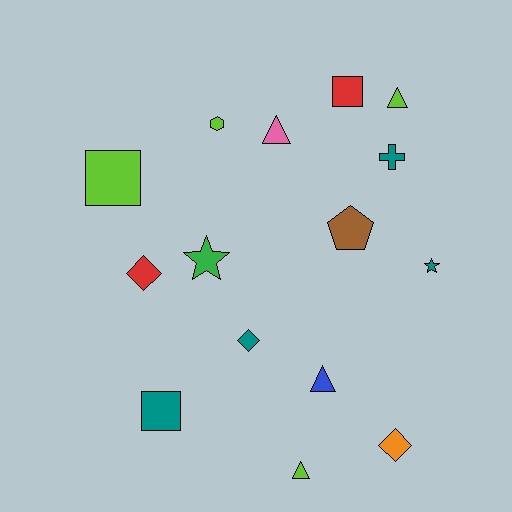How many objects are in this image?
There are 15 objects.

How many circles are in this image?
There are no circles.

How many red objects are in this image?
There are 2 red objects.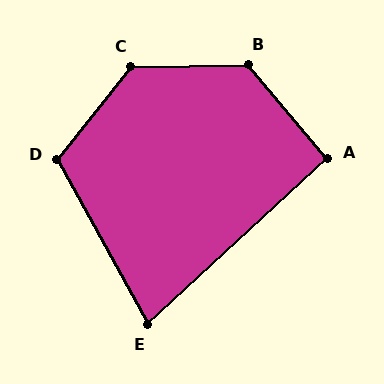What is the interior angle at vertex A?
Approximately 93 degrees (approximately right).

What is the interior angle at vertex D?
Approximately 113 degrees (obtuse).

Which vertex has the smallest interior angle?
E, at approximately 76 degrees.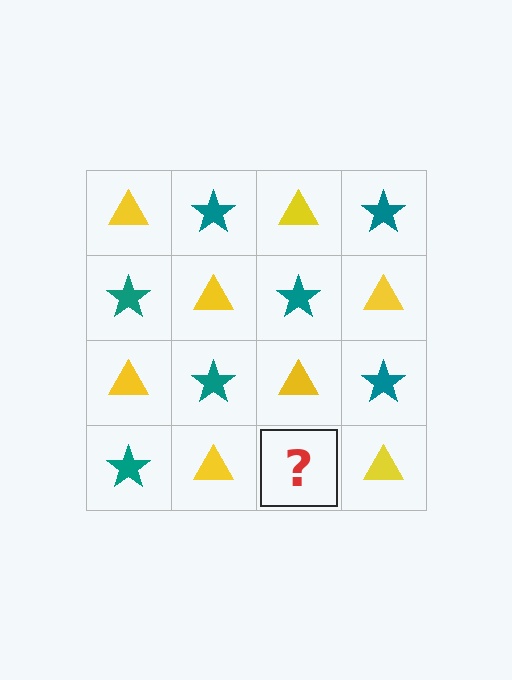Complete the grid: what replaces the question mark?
The question mark should be replaced with a teal star.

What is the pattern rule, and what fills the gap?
The rule is that it alternates yellow triangle and teal star in a checkerboard pattern. The gap should be filled with a teal star.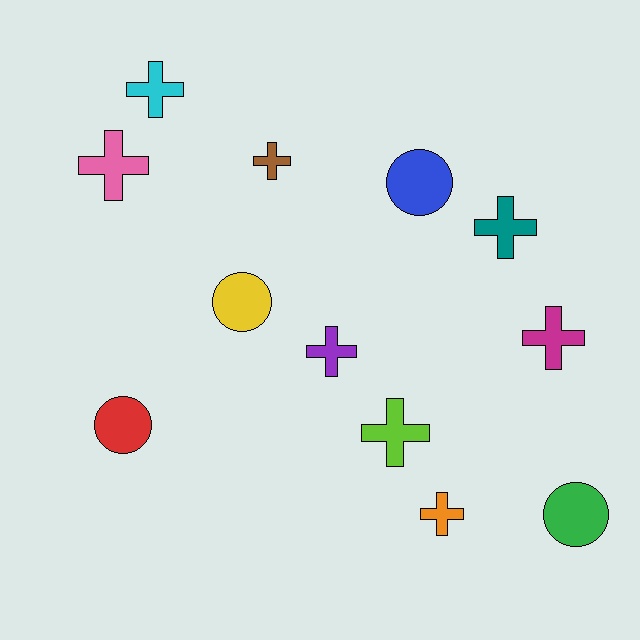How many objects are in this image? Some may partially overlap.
There are 12 objects.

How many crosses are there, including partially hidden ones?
There are 8 crosses.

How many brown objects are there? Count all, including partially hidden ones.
There is 1 brown object.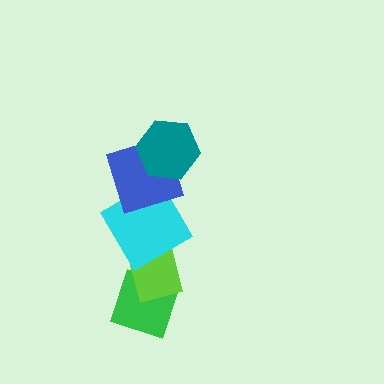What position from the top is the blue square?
The blue square is 2nd from the top.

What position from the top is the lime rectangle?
The lime rectangle is 4th from the top.